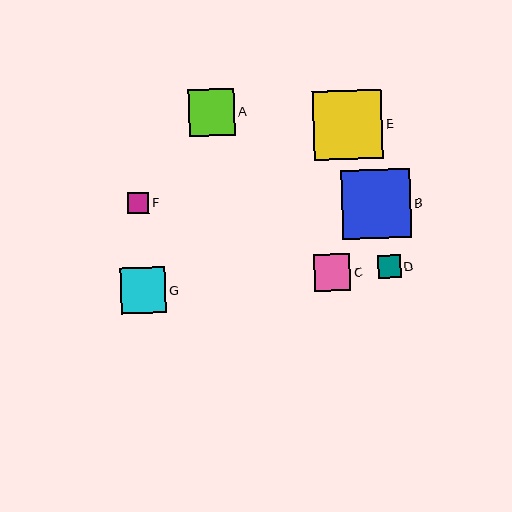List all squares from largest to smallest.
From largest to smallest: E, B, A, G, C, D, F.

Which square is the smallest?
Square F is the smallest with a size of approximately 21 pixels.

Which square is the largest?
Square E is the largest with a size of approximately 69 pixels.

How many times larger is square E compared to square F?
Square E is approximately 3.3 times the size of square F.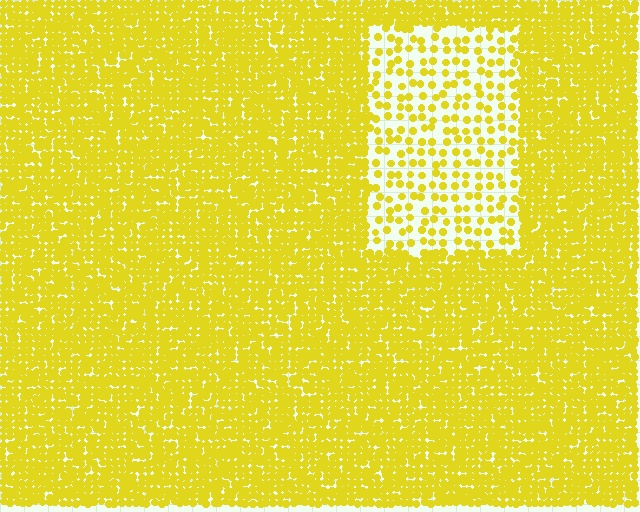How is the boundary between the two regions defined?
The boundary is defined by a change in element density (approximately 2.9x ratio). All elements are the same color, size, and shape.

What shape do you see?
I see a rectangle.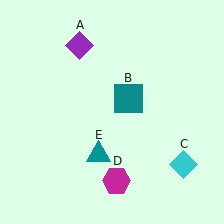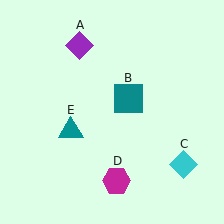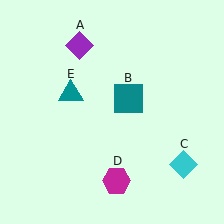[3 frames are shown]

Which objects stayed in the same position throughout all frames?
Purple diamond (object A) and teal square (object B) and cyan diamond (object C) and magenta hexagon (object D) remained stationary.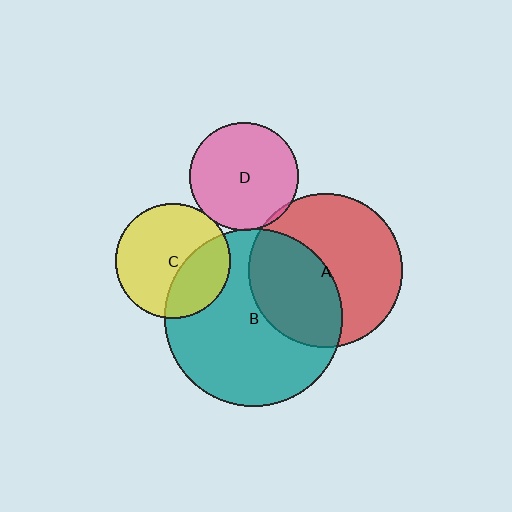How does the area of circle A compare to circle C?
Approximately 1.8 times.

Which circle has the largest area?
Circle B (teal).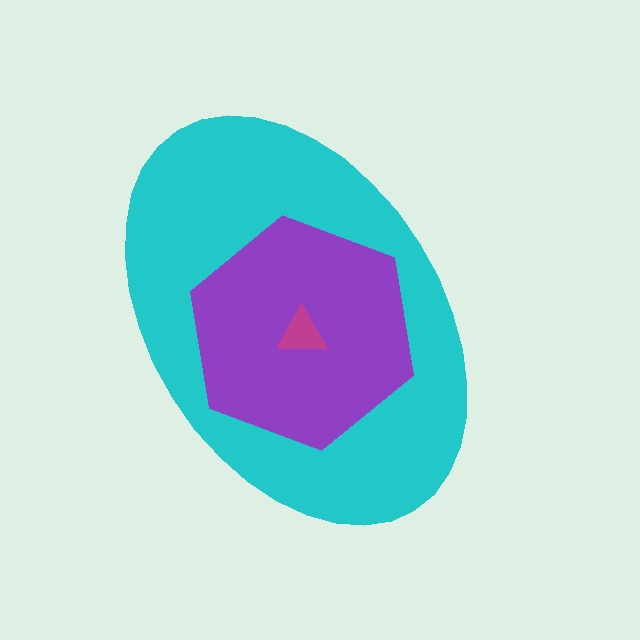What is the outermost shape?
The cyan ellipse.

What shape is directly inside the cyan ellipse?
The purple hexagon.